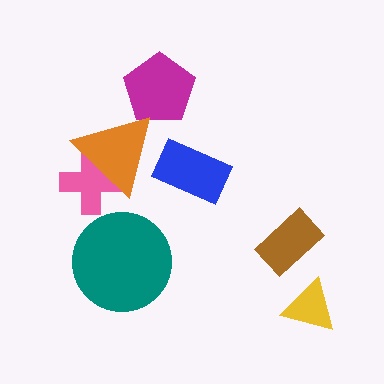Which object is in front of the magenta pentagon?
The orange triangle is in front of the magenta pentagon.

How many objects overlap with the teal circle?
0 objects overlap with the teal circle.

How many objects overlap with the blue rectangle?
0 objects overlap with the blue rectangle.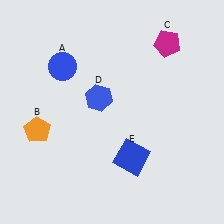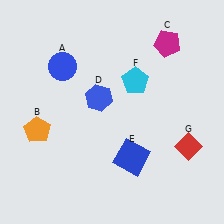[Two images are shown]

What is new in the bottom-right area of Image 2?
A red diamond (G) was added in the bottom-right area of Image 2.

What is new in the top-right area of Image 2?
A cyan pentagon (F) was added in the top-right area of Image 2.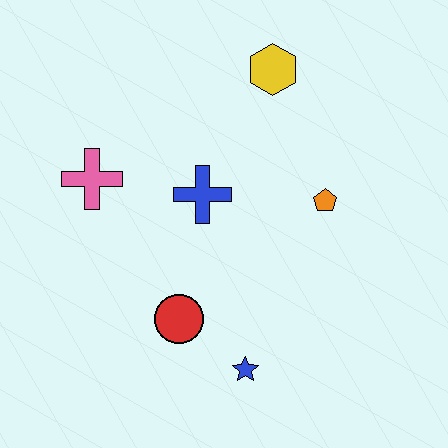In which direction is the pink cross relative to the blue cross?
The pink cross is to the left of the blue cross.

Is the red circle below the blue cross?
Yes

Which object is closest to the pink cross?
The blue cross is closest to the pink cross.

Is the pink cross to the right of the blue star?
No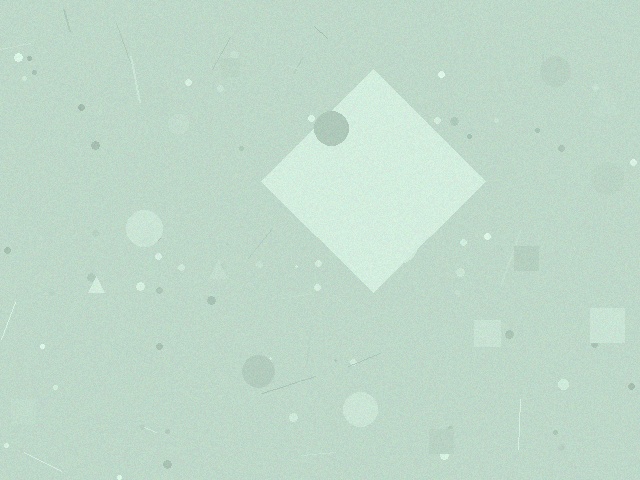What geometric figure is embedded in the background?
A diamond is embedded in the background.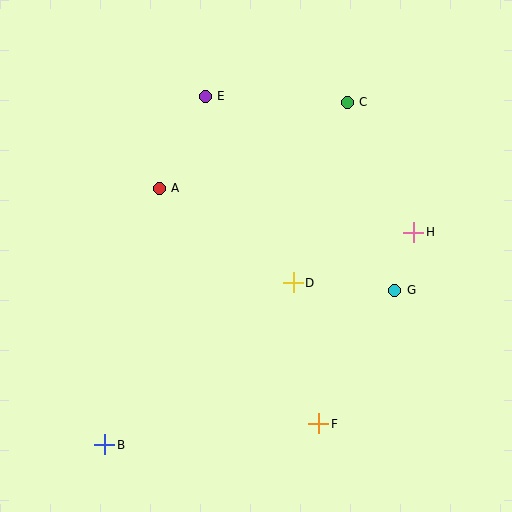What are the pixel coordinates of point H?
Point H is at (414, 232).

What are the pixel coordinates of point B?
Point B is at (105, 445).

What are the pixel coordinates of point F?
Point F is at (319, 424).